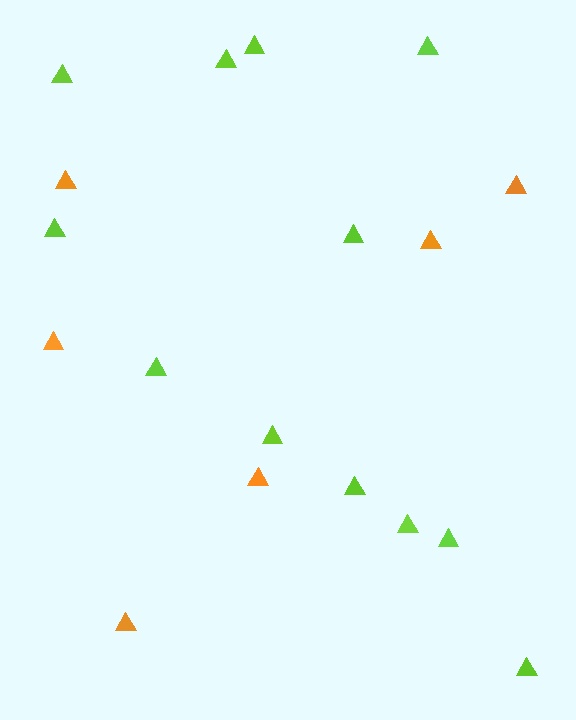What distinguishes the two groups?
There are 2 groups: one group of orange triangles (6) and one group of lime triangles (12).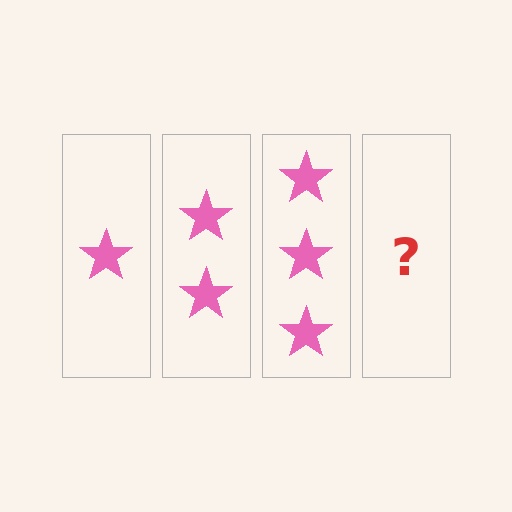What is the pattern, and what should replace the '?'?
The pattern is that each step adds one more star. The '?' should be 4 stars.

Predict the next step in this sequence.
The next step is 4 stars.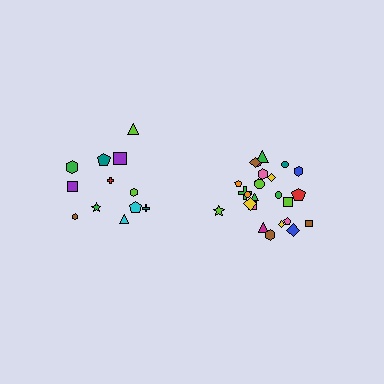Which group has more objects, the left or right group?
The right group.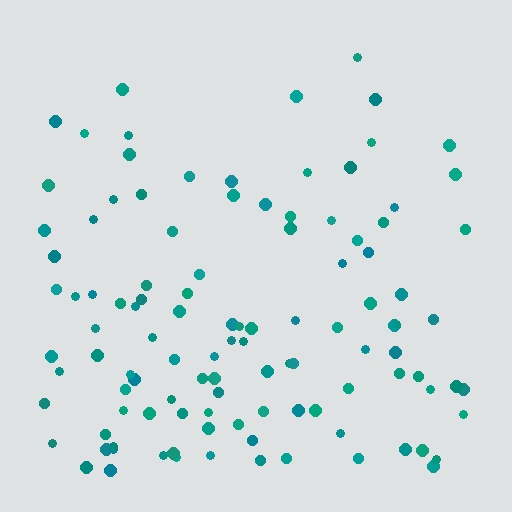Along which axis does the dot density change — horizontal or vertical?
Vertical.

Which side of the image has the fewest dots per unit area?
The top.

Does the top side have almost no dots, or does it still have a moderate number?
Still a moderate number, just noticeably fewer than the bottom.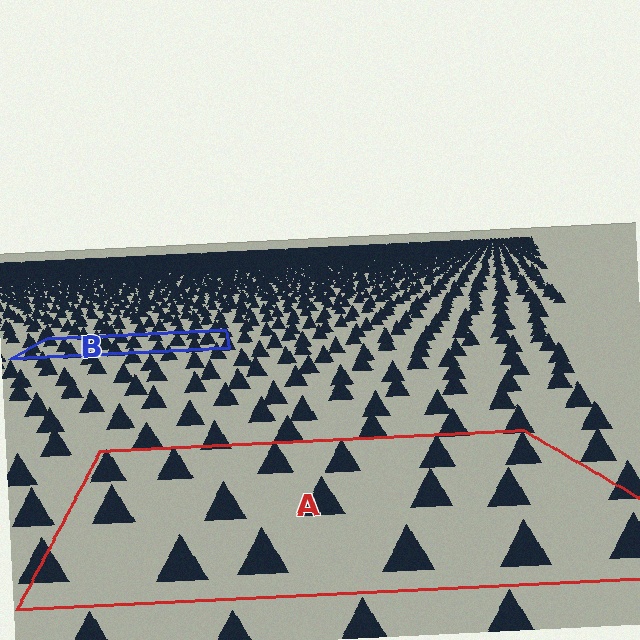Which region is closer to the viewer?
Region A is closer. The texture elements there are larger and more spread out.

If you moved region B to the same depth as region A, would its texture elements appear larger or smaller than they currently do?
They would appear larger. At a closer depth, the same texture elements are projected at a bigger on-screen size.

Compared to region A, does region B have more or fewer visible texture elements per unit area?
Region B has more texture elements per unit area — they are packed more densely because it is farther away.